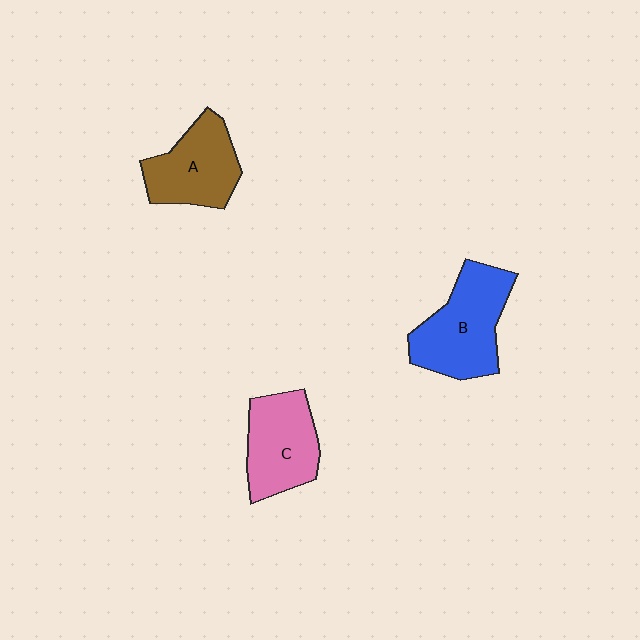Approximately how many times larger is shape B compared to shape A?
Approximately 1.2 times.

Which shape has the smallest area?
Shape A (brown).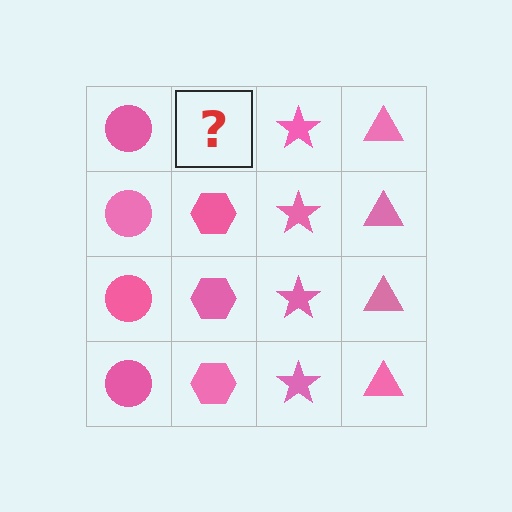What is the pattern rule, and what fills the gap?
The rule is that each column has a consistent shape. The gap should be filled with a pink hexagon.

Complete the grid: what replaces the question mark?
The question mark should be replaced with a pink hexagon.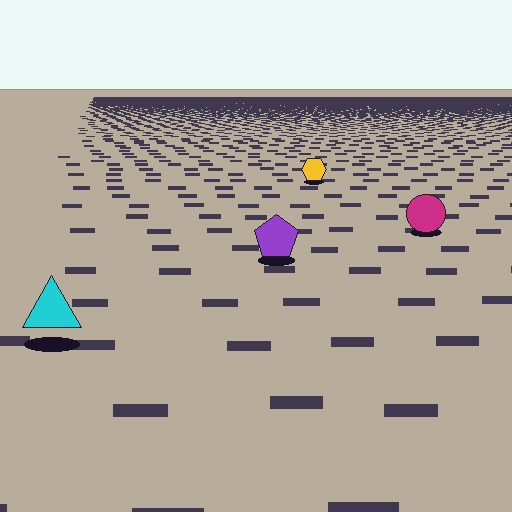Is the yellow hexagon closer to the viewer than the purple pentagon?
No. The purple pentagon is closer — you can tell from the texture gradient: the ground texture is coarser near it.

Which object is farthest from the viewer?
The yellow hexagon is farthest from the viewer. It appears smaller and the ground texture around it is denser.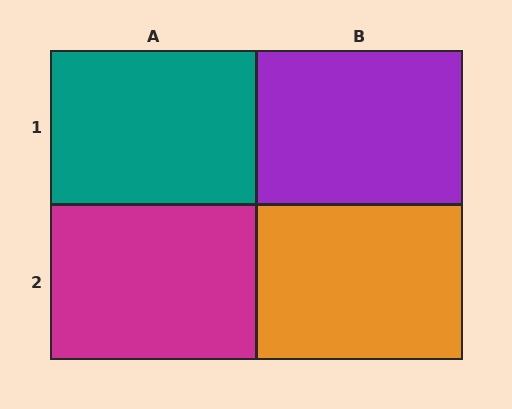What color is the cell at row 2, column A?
Magenta.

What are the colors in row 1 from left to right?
Teal, purple.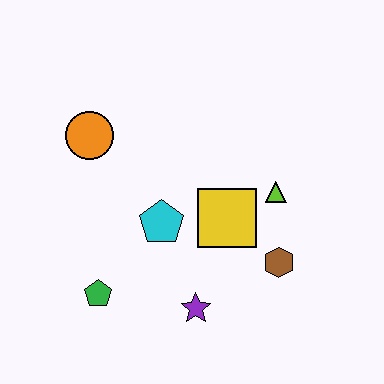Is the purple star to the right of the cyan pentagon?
Yes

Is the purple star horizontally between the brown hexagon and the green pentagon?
Yes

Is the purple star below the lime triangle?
Yes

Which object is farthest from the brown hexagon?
The orange circle is farthest from the brown hexagon.